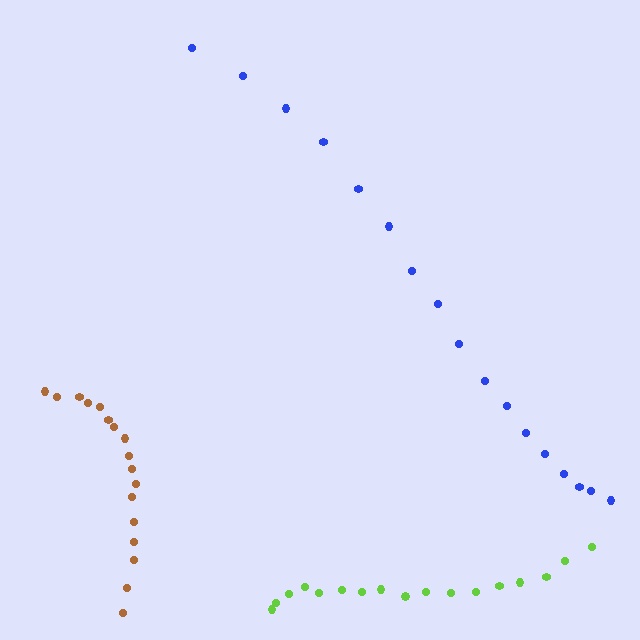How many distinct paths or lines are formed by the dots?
There are 3 distinct paths.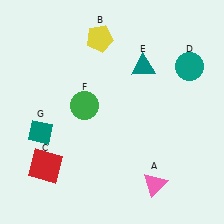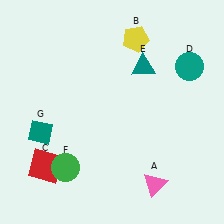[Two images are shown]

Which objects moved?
The objects that moved are: the yellow pentagon (B), the green circle (F).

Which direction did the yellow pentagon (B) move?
The yellow pentagon (B) moved right.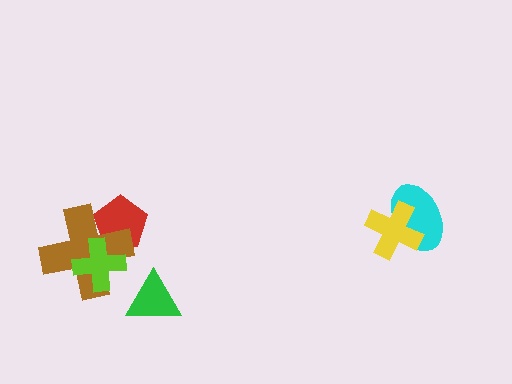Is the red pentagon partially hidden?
Yes, it is partially covered by another shape.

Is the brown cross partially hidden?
Yes, it is partially covered by another shape.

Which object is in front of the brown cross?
The lime cross is in front of the brown cross.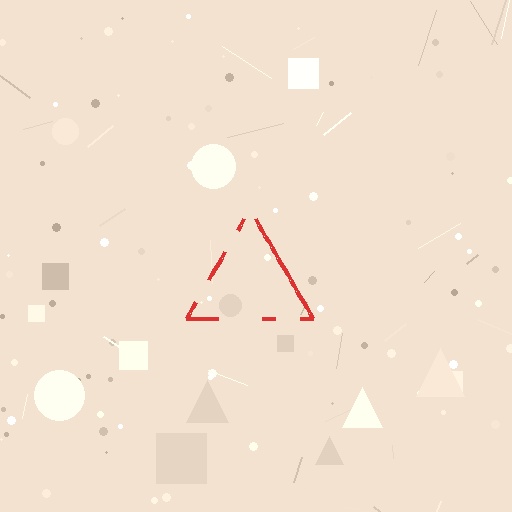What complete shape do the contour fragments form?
The contour fragments form a triangle.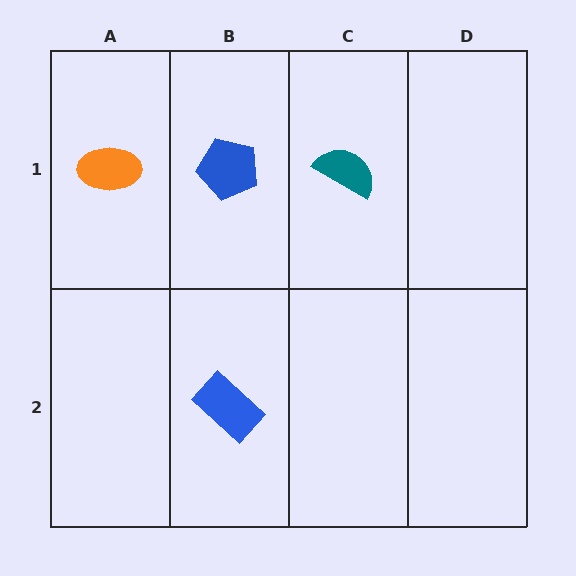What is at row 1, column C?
A teal semicircle.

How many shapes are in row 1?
3 shapes.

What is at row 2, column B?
A blue rectangle.